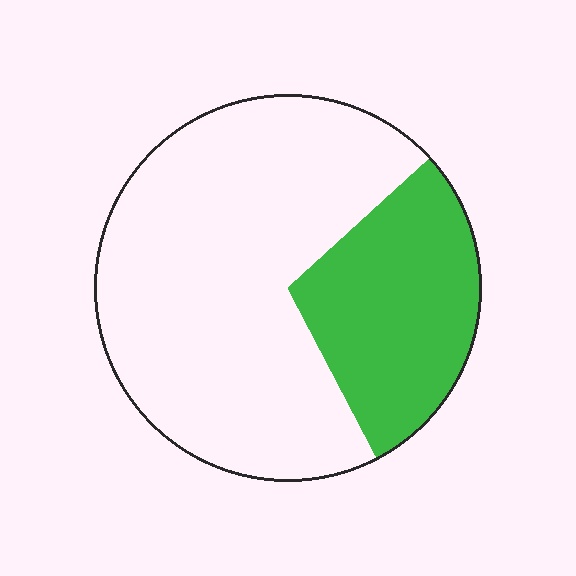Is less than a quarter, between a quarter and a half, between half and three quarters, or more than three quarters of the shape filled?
Between a quarter and a half.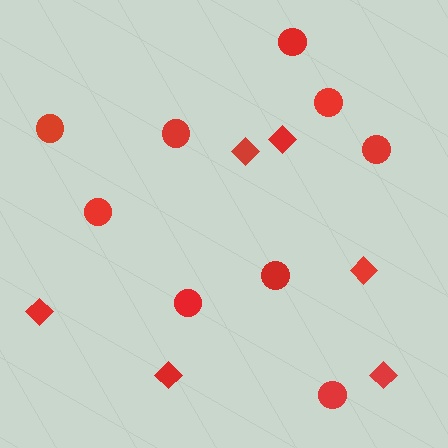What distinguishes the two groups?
There are 2 groups: one group of diamonds (6) and one group of circles (9).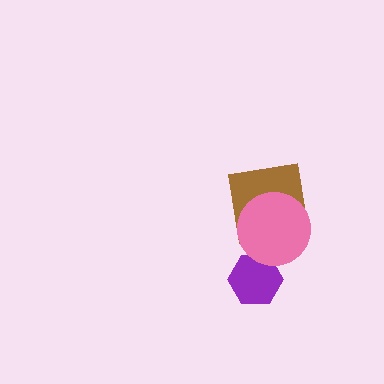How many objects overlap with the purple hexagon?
1 object overlaps with the purple hexagon.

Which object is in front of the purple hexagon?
The pink circle is in front of the purple hexagon.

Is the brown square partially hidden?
Yes, it is partially covered by another shape.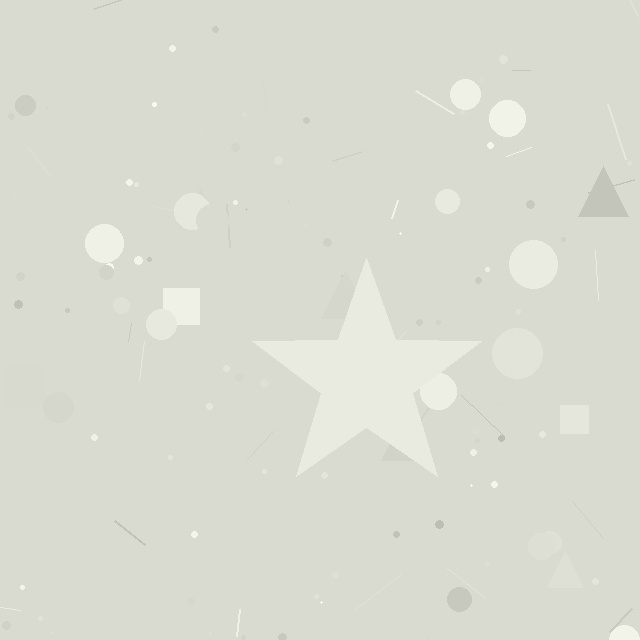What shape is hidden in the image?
A star is hidden in the image.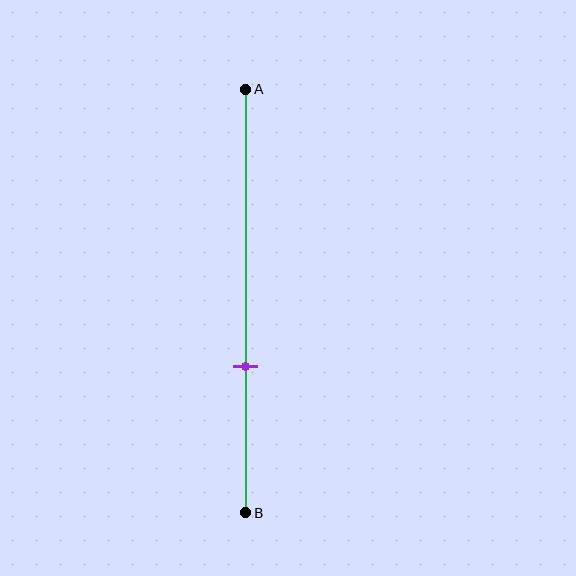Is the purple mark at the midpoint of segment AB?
No, the mark is at about 65% from A, not at the 50% midpoint.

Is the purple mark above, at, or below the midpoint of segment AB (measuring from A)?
The purple mark is below the midpoint of segment AB.